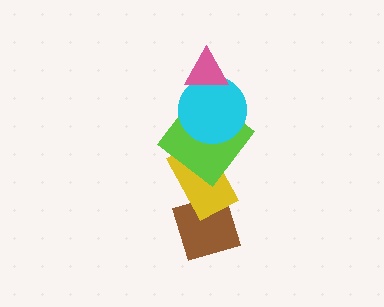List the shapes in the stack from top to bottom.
From top to bottom: the pink triangle, the cyan circle, the lime diamond, the yellow rectangle, the brown diamond.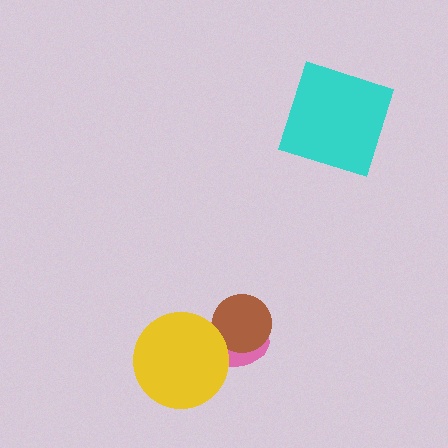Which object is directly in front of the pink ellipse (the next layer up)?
The brown circle is directly in front of the pink ellipse.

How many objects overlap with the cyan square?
0 objects overlap with the cyan square.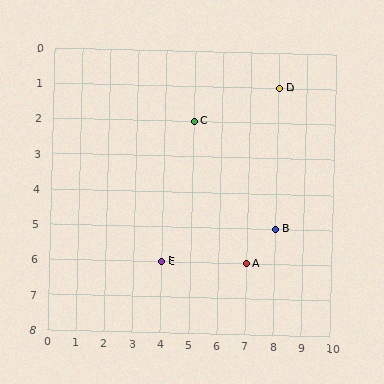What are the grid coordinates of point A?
Point A is at grid coordinates (7, 6).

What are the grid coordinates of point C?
Point C is at grid coordinates (5, 2).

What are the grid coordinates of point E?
Point E is at grid coordinates (4, 6).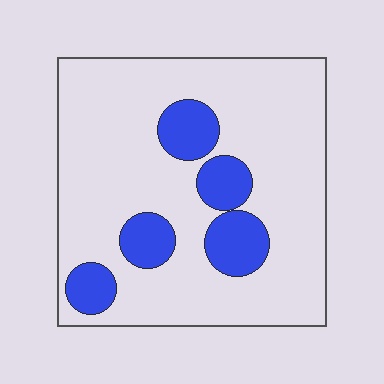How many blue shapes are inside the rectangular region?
5.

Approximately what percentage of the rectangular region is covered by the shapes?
Approximately 20%.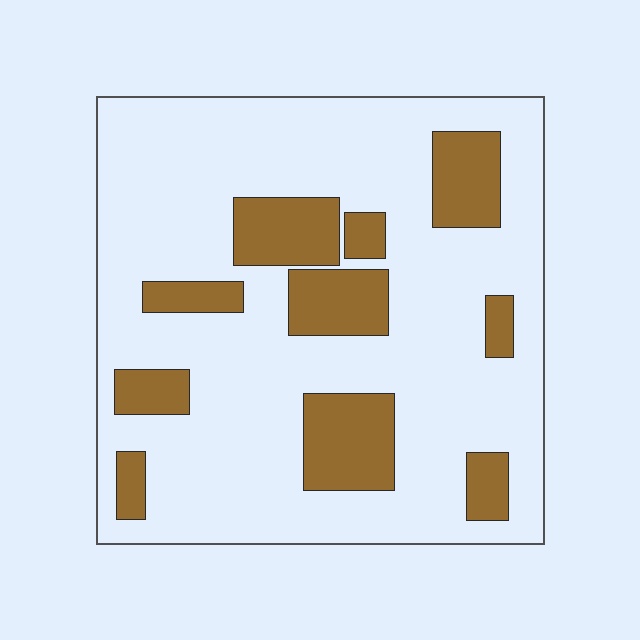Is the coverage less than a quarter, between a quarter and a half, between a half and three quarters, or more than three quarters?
Less than a quarter.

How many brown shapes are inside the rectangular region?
10.